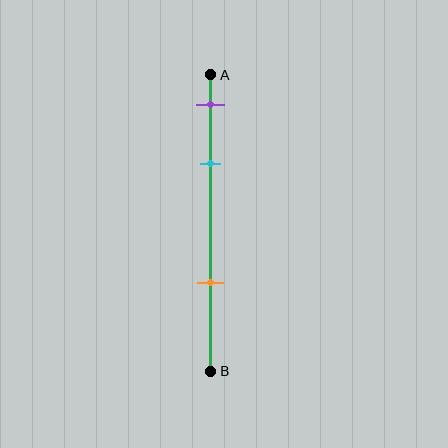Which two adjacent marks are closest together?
The purple and cyan marks are the closest adjacent pair.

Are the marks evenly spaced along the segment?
No, the marks are not evenly spaced.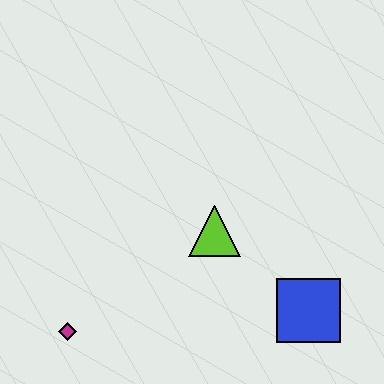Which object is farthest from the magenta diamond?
The blue square is farthest from the magenta diamond.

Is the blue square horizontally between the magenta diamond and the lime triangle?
No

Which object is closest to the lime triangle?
The blue square is closest to the lime triangle.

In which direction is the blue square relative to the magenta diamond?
The blue square is to the right of the magenta diamond.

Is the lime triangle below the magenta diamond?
No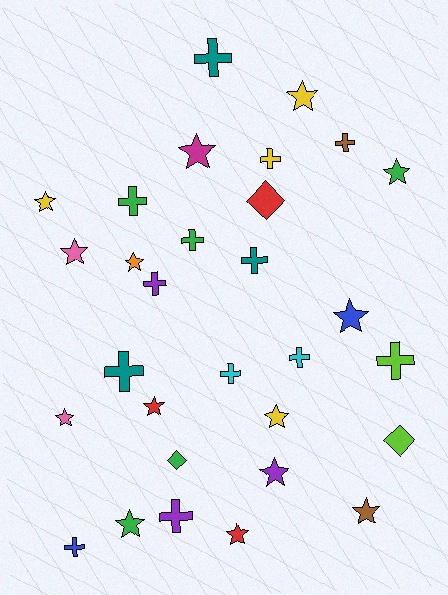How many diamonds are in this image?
There are 3 diamonds.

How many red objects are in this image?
There are 3 red objects.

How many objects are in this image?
There are 30 objects.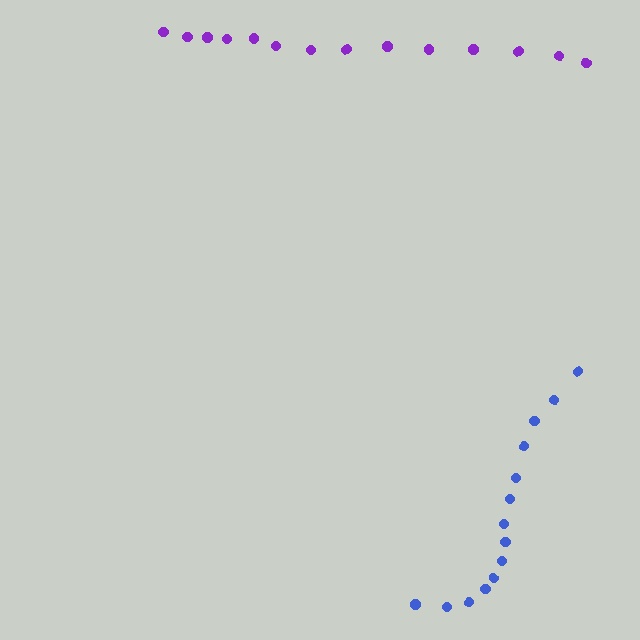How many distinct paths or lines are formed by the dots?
There are 2 distinct paths.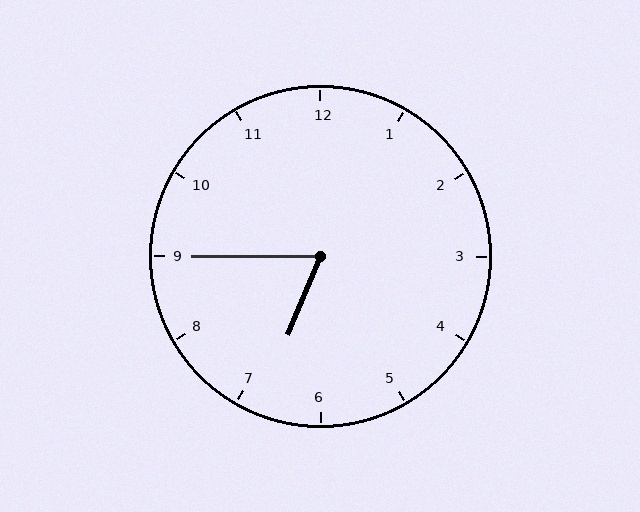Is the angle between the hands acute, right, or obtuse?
It is acute.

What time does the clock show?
6:45.